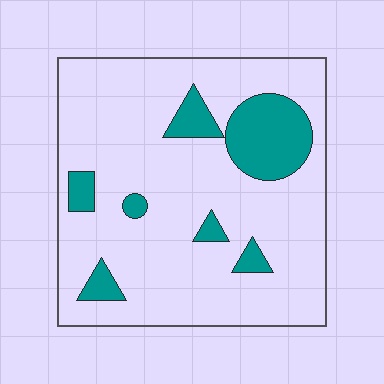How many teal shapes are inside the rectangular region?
7.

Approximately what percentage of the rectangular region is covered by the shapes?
Approximately 15%.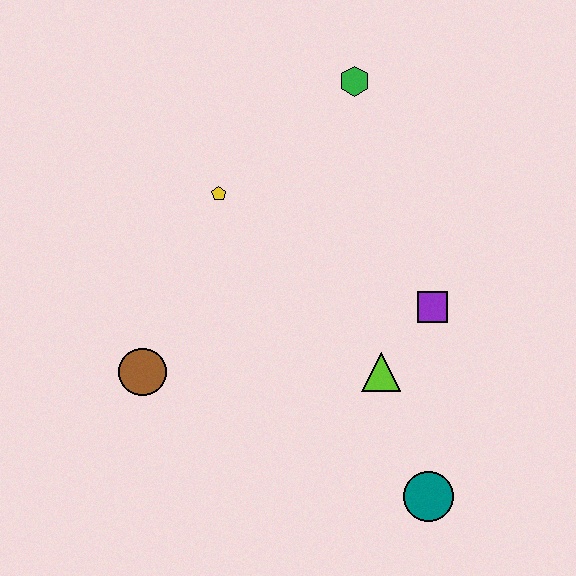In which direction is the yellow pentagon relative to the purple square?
The yellow pentagon is to the left of the purple square.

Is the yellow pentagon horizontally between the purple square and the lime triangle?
No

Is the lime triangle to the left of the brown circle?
No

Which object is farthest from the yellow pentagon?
The teal circle is farthest from the yellow pentagon.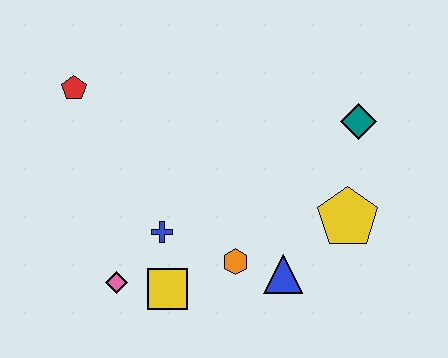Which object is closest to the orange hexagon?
The blue triangle is closest to the orange hexagon.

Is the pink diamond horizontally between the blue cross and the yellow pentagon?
No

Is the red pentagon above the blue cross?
Yes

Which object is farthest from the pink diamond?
The teal diamond is farthest from the pink diamond.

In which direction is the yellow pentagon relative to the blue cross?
The yellow pentagon is to the right of the blue cross.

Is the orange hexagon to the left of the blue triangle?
Yes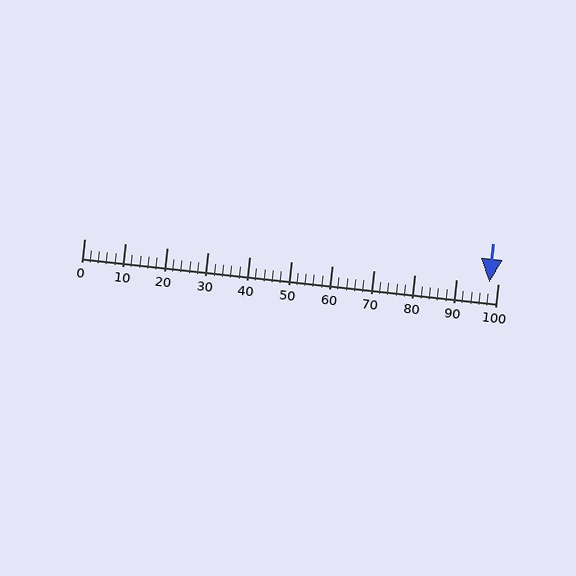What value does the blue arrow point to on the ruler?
The blue arrow points to approximately 98.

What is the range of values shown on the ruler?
The ruler shows values from 0 to 100.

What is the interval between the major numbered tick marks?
The major tick marks are spaced 10 units apart.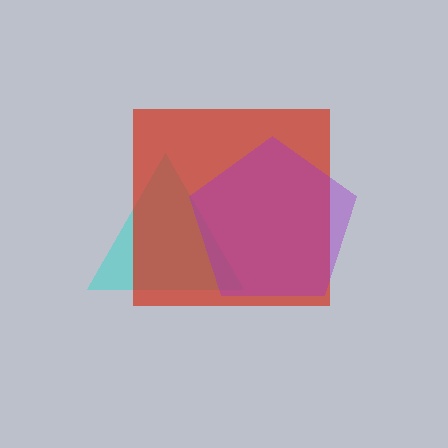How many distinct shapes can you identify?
There are 3 distinct shapes: a cyan triangle, a red square, a purple pentagon.